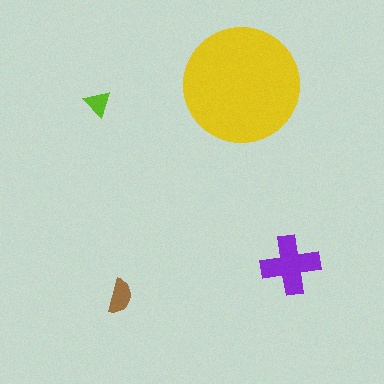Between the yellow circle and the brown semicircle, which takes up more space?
The yellow circle.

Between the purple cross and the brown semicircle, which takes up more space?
The purple cross.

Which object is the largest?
The yellow circle.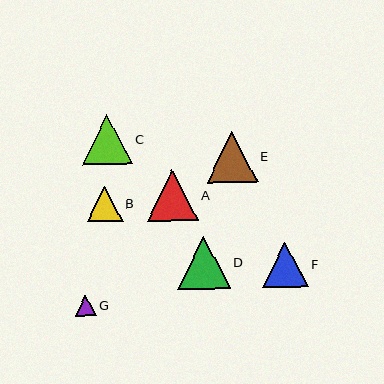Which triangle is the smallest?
Triangle G is the smallest with a size of approximately 20 pixels.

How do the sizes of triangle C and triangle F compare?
Triangle C and triangle F are approximately the same size.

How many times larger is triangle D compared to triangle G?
Triangle D is approximately 2.6 times the size of triangle G.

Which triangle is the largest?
Triangle D is the largest with a size of approximately 53 pixels.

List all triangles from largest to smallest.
From largest to smallest: D, E, A, C, F, B, G.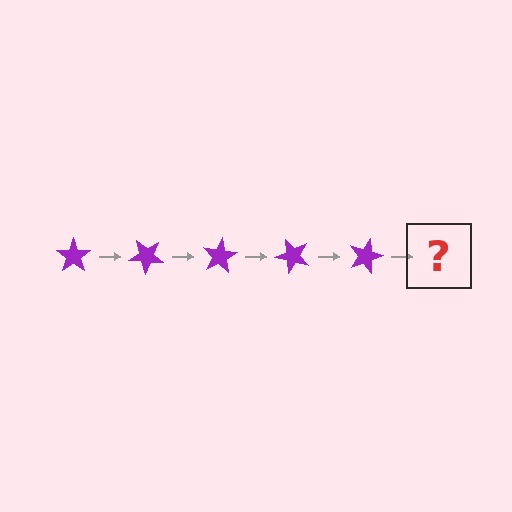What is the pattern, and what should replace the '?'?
The pattern is that the star rotates 40 degrees each step. The '?' should be a purple star rotated 200 degrees.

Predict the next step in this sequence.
The next step is a purple star rotated 200 degrees.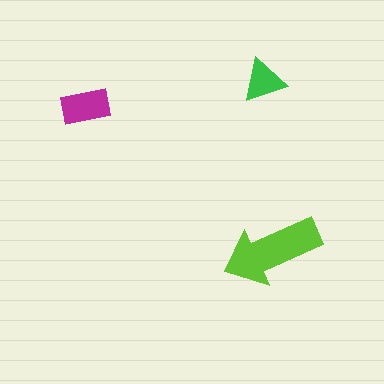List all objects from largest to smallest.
The lime arrow, the magenta rectangle, the green triangle.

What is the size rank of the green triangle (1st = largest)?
3rd.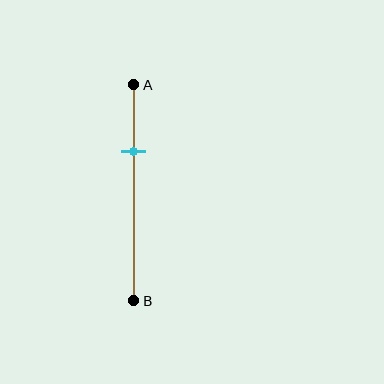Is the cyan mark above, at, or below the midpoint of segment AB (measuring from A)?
The cyan mark is above the midpoint of segment AB.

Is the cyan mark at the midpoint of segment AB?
No, the mark is at about 30% from A, not at the 50% midpoint.